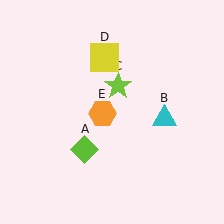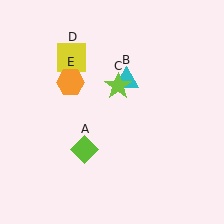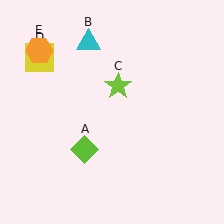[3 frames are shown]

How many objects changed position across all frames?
3 objects changed position: cyan triangle (object B), yellow square (object D), orange hexagon (object E).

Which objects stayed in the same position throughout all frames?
Lime diamond (object A) and lime star (object C) remained stationary.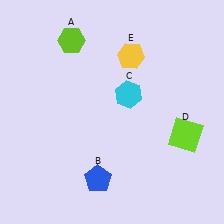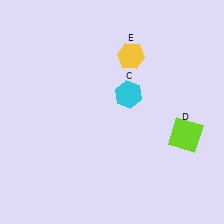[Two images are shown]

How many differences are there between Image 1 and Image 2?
There are 2 differences between the two images.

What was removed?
The blue pentagon (B), the lime hexagon (A) were removed in Image 2.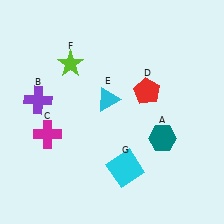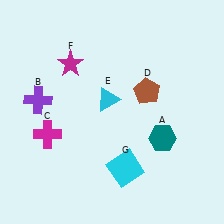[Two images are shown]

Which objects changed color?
D changed from red to brown. F changed from lime to magenta.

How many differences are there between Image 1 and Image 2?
There are 2 differences between the two images.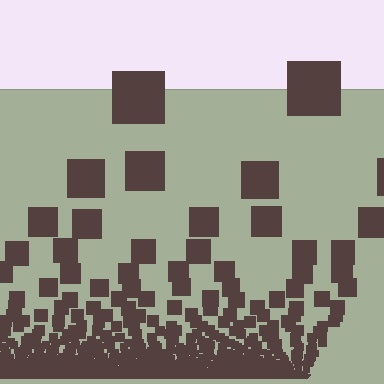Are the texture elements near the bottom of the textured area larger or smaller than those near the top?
Smaller. The gradient is inverted — elements near the bottom are smaller and denser.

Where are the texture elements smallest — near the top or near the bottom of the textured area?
Near the bottom.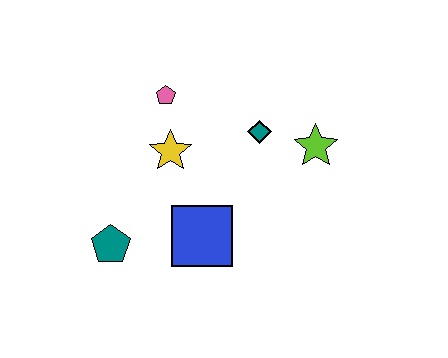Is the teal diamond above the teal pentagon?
Yes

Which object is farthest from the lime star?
The teal pentagon is farthest from the lime star.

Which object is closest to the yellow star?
The pink pentagon is closest to the yellow star.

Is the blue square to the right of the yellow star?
Yes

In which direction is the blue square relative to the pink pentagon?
The blue square is below the pink pentagon.